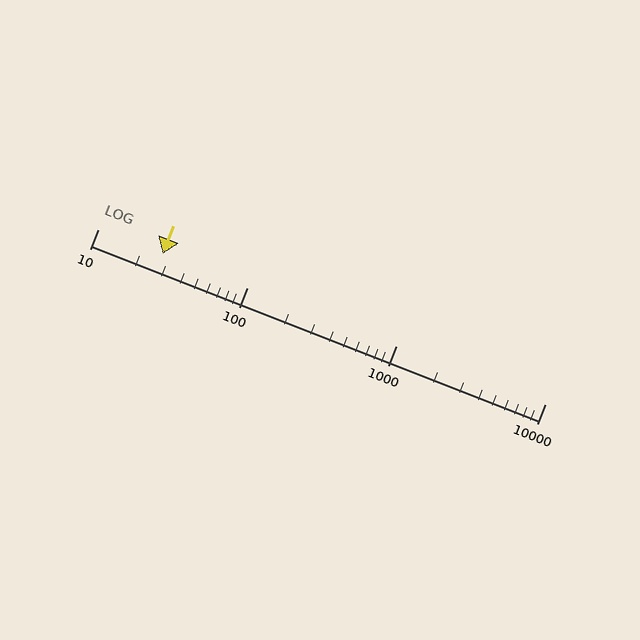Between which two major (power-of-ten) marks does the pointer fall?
The pointer is between 10 and 100.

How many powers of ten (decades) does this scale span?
The scale spans 3 decades, from 10 to 10000.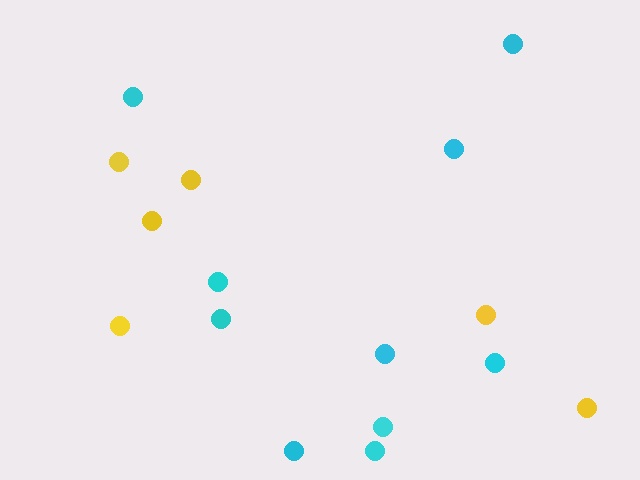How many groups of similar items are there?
There are 2 groups: one group of cyan circles (10) and one group of yellow circles (6).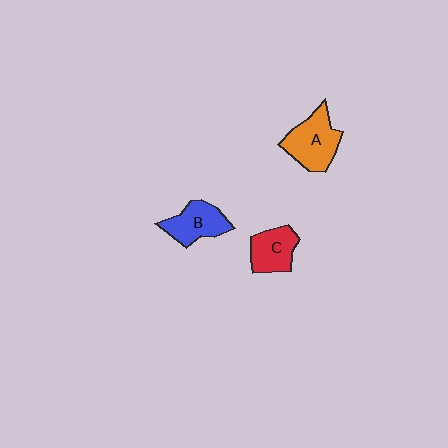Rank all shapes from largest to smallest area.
From largest to smallest: A (orange), B (blue), C (red).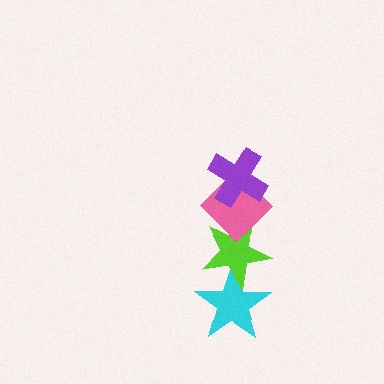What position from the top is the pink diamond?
The pink diamond is 2nd from the top.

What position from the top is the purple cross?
The purple cross is 1st from the top.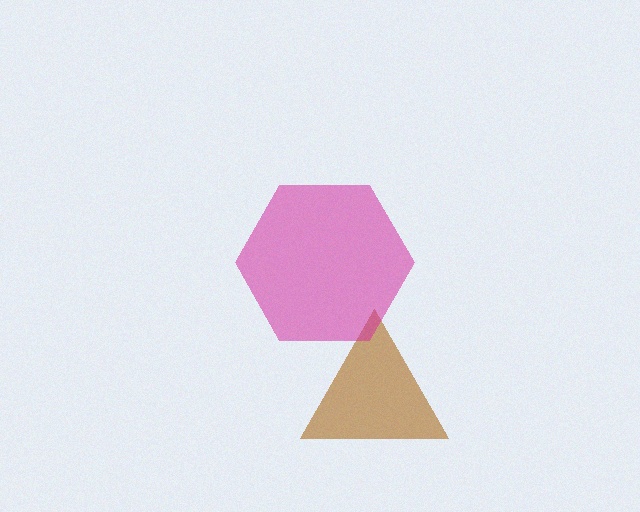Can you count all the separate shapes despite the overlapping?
Yes, there are 2 separate shapes.